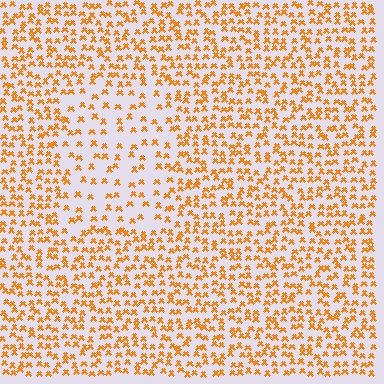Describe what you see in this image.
The image contains small orange elements arranged at two different densities. A rectangle-shaped region is visible where the elements are less densely packed than the surrounding area.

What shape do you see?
I see a rectangle.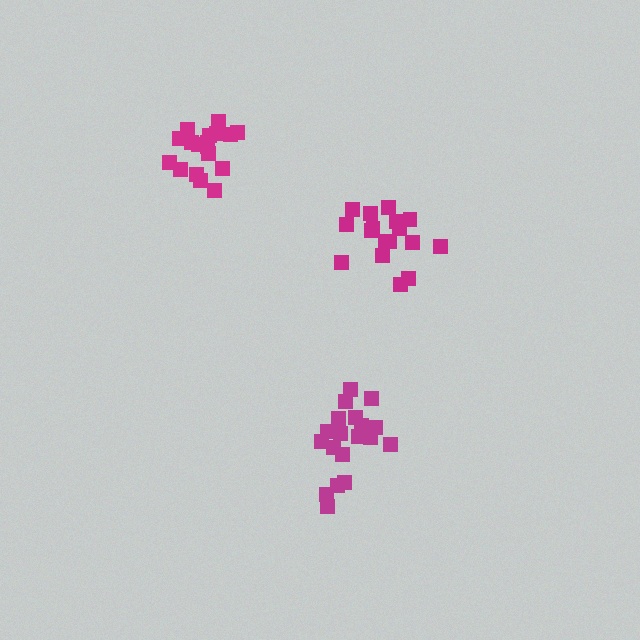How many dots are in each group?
Group 1: 17 dots, Group 2: 18 dots, Group 3: 19 dots (54 total).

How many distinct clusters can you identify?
There are 3 distinct clusters.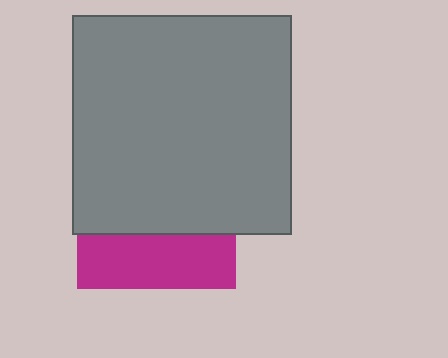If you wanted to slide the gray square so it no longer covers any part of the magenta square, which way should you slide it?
Slide it up — that is the most direct way to separate the two shapes.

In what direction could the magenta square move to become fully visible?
The magenta square could move down. That would shift it out from behind the gray square entirely.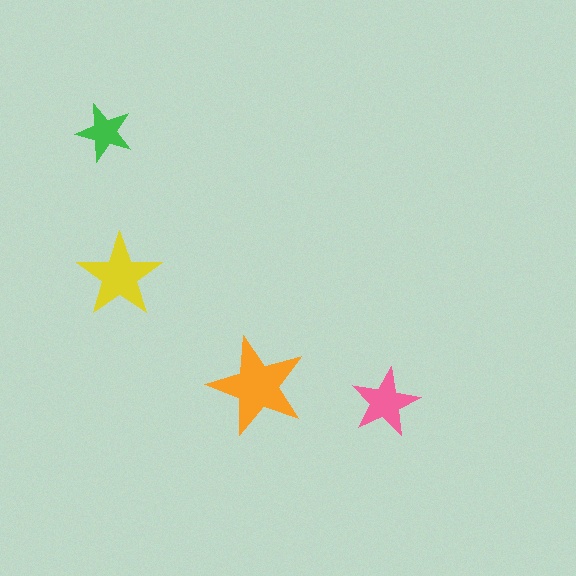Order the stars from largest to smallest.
the orange one, the yellow one, the pink one, the green one.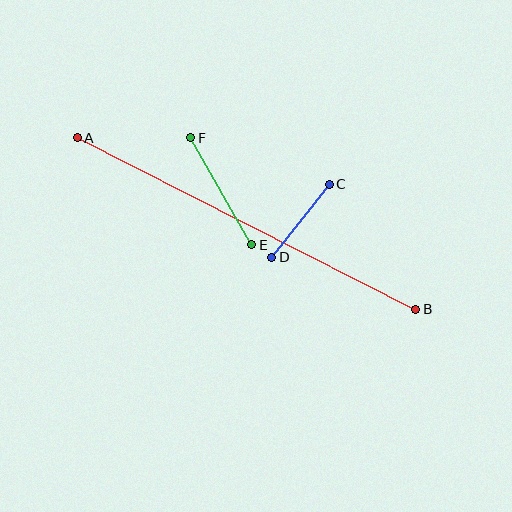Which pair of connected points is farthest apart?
Points A and B are farthest apart.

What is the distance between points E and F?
The distance is approximately 123 pixels.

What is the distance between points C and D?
The distance is approximately 93 pixels.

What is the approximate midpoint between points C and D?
The midpoint is at approximately (301, 221) pixels.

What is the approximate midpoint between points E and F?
The midpoint is at approximately (221, 191) pixels.